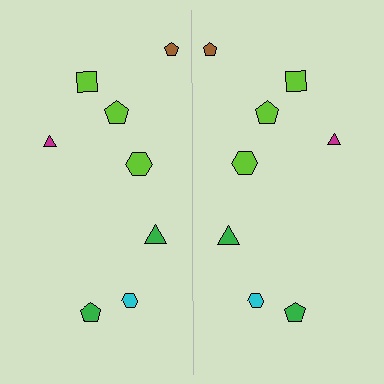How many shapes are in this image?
There are 16 shapes in this image.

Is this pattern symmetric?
Yes, this pattern has bilateral (reflection) symmetry.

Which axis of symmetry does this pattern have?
The pattern has a vertical axis of symmetry running through the center of the image.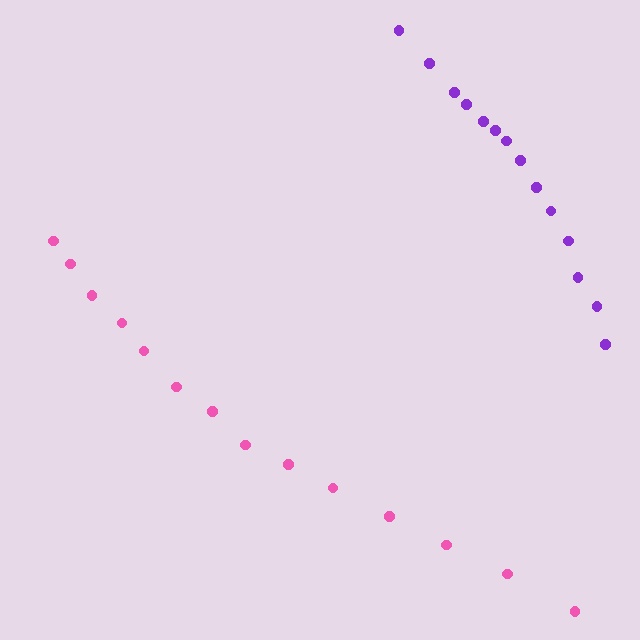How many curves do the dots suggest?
There are 2 distinct paths.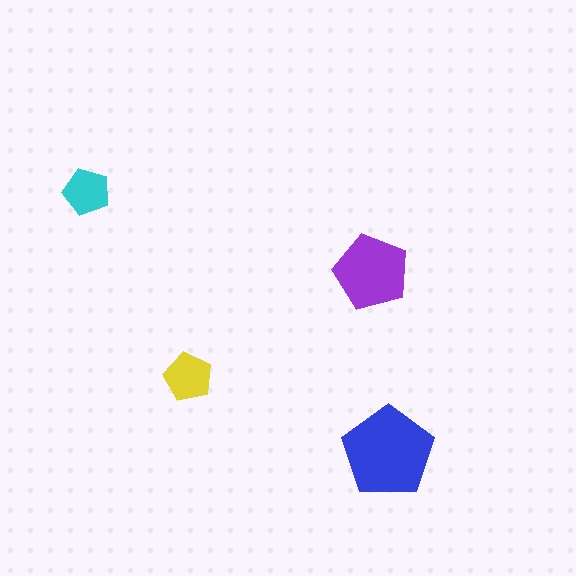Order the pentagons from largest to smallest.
the blue one, the purple one, the yellow one, the cyan one.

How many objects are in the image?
There are 4 objects in the image.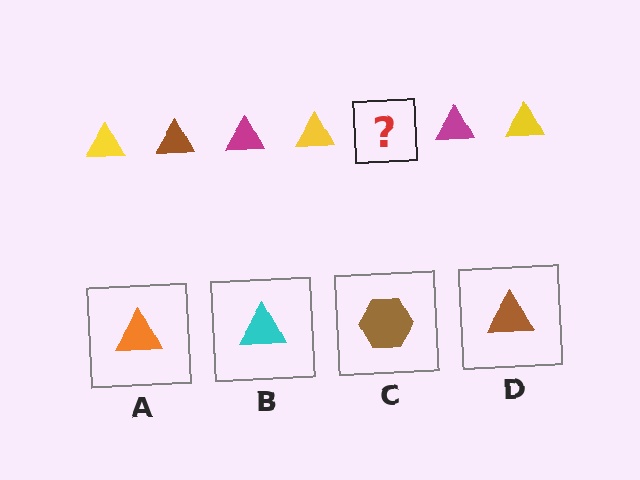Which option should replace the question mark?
Option D.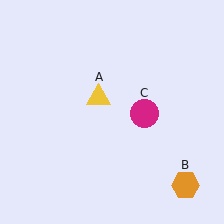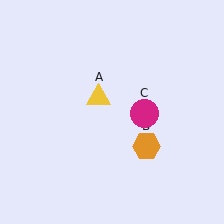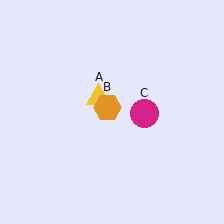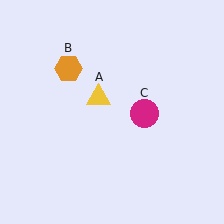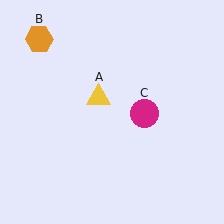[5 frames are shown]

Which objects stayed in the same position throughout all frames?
Yellow triangle (object A) and magenta circle (object C) remained stationary.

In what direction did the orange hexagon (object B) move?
The orange hexagon (object B) moved up and to the left.